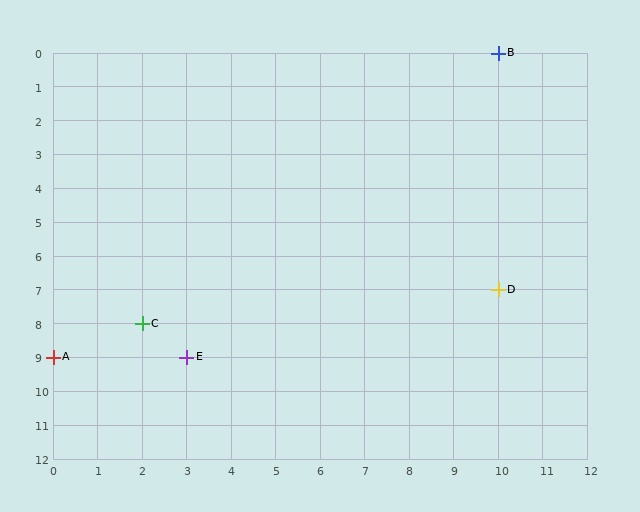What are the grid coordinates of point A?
Point A is at grid coordinates (0, 9).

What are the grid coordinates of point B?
Point B is at grid coordinates (10, 0).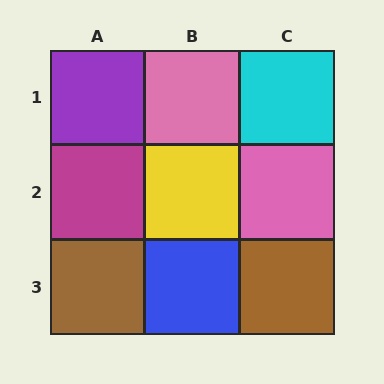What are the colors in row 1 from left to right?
Purple, pink, cyan.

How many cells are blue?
1 cell is blue.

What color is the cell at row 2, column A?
Magenta.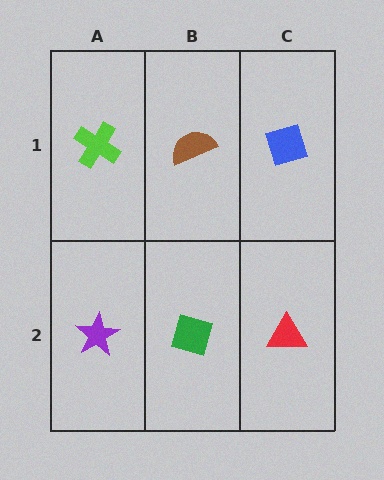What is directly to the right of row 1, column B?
A blue diamond.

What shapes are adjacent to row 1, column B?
A green diamond (row 2, column B), a lime cross (row 1, column A), a blue diamond (row 1, column C).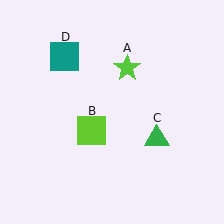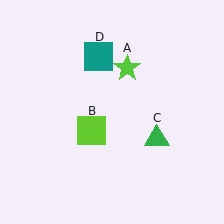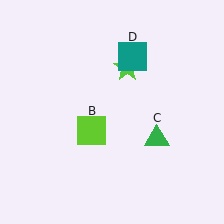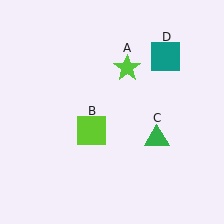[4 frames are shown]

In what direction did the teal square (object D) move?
The teal square (object D) moved right.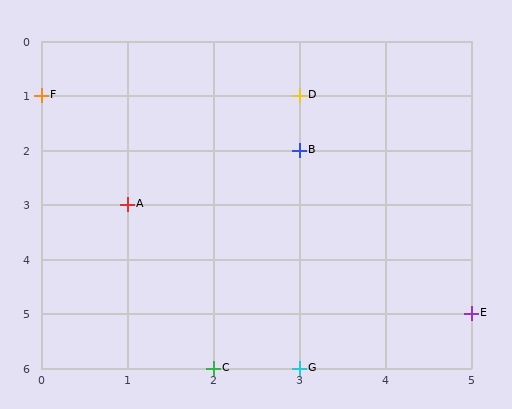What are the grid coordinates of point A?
Point A is at grid coordinates (1, 3).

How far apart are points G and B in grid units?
Points G and B are 4 rows apart.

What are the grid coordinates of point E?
Point E is at grid coordinates (5, 5).